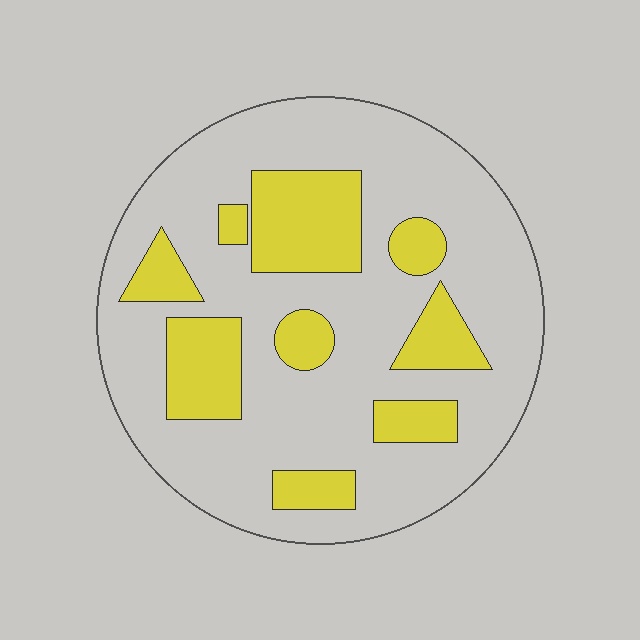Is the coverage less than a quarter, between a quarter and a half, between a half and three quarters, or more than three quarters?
Between a quarter and a half.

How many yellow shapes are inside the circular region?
9.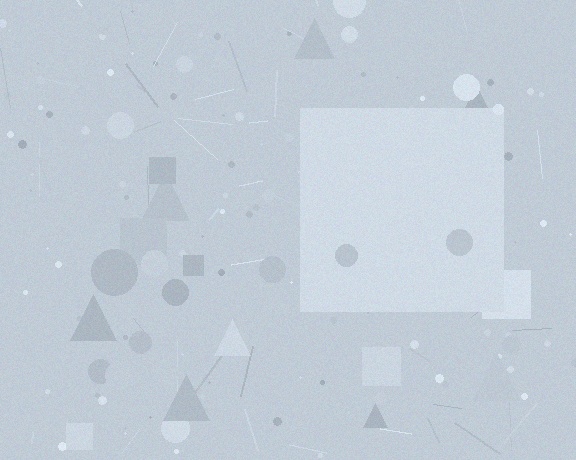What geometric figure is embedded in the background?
A square is embedded in the background.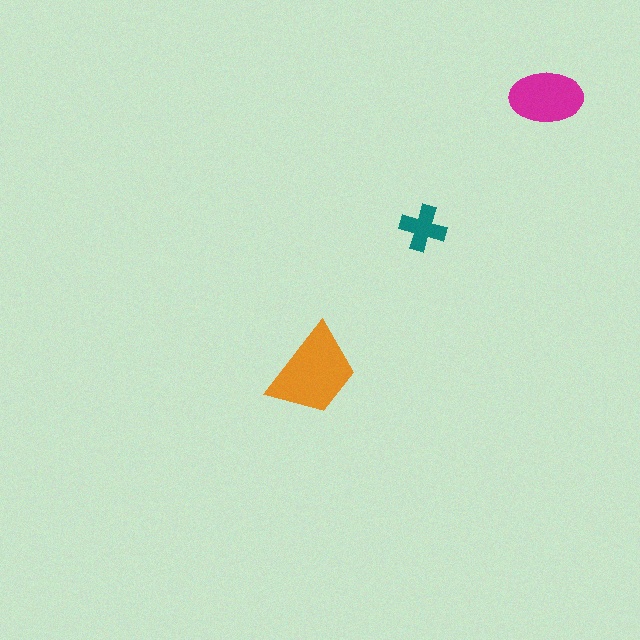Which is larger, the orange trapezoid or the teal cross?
The orange trapezoid.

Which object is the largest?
The orange trapezoid.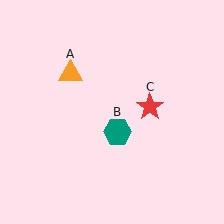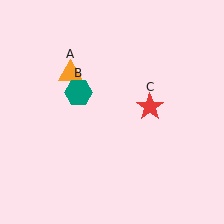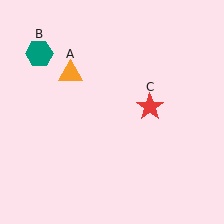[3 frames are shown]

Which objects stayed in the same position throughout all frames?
Orange triangle (object A) and red star (object C) remained stationary.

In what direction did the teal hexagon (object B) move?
The teal hexagon (object B) moved up and to the left.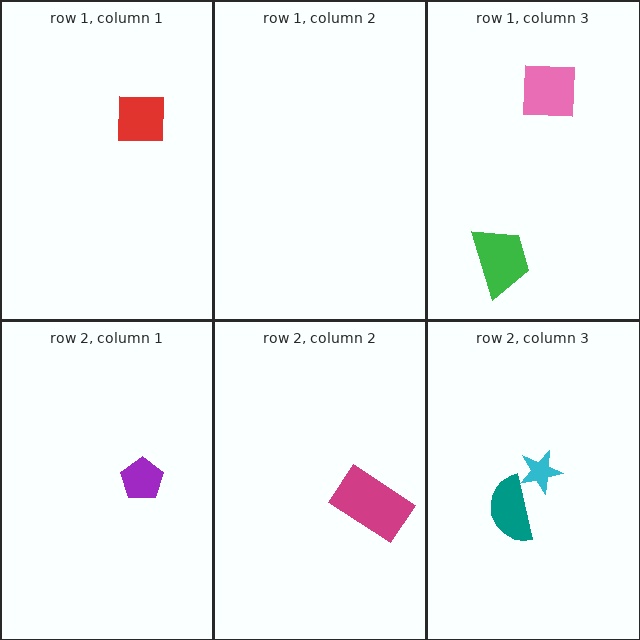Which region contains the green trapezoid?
The row 1, column 3 region.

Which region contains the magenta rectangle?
The row 2, column 2 region.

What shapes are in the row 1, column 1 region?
The red square.